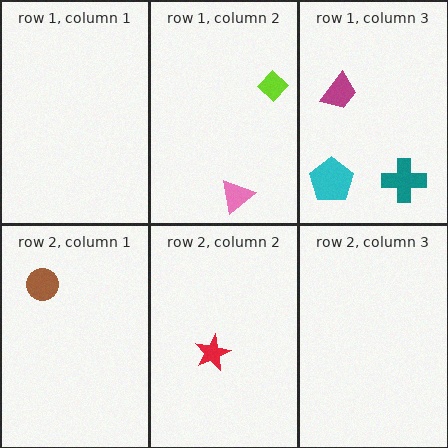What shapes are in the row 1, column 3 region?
The teal cross, the cyan pentagon, the magenta trapezoid.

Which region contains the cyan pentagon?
The row 1, column 3 region.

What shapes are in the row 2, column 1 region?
The brown circle.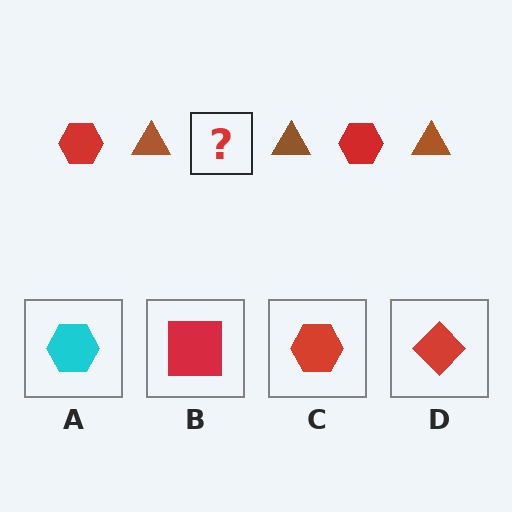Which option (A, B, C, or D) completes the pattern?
C.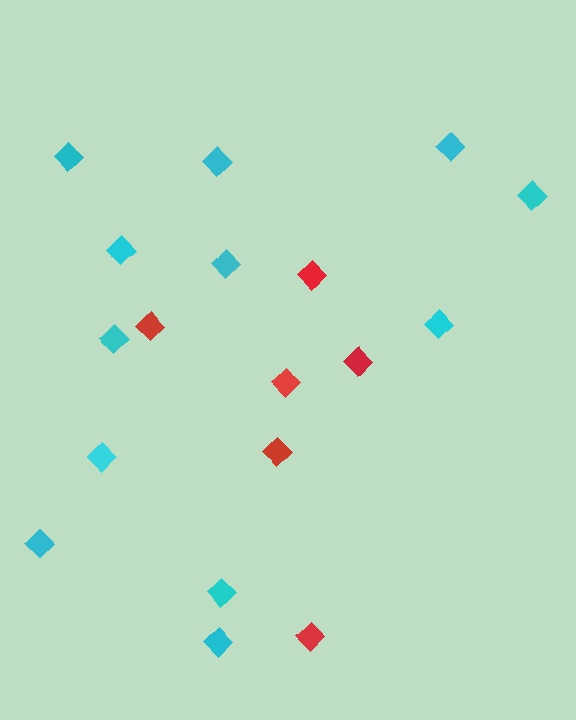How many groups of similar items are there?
There are 2 groups: one group of cyan diamonds (12) and one group of red diamonds (6).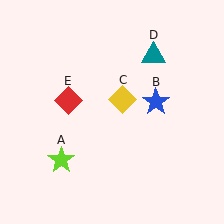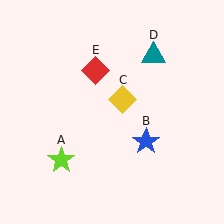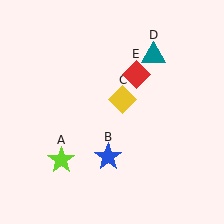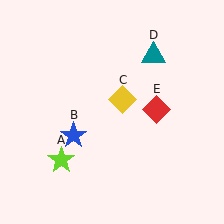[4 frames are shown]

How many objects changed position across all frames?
2 objects changed position: blue star (object B), red diamond (object E).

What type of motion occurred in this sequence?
The blue star (object B), red diamond (object E) rotated clockwise around the center of the scene.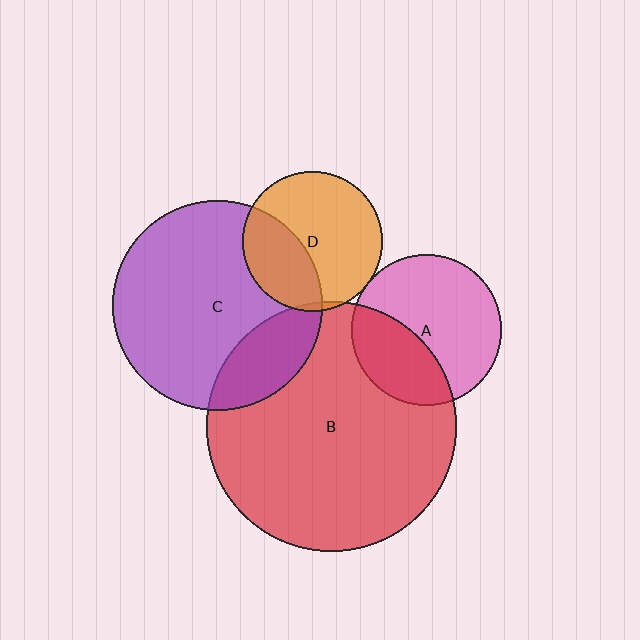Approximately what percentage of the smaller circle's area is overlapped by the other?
Approximately 20%.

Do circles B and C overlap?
Yes.